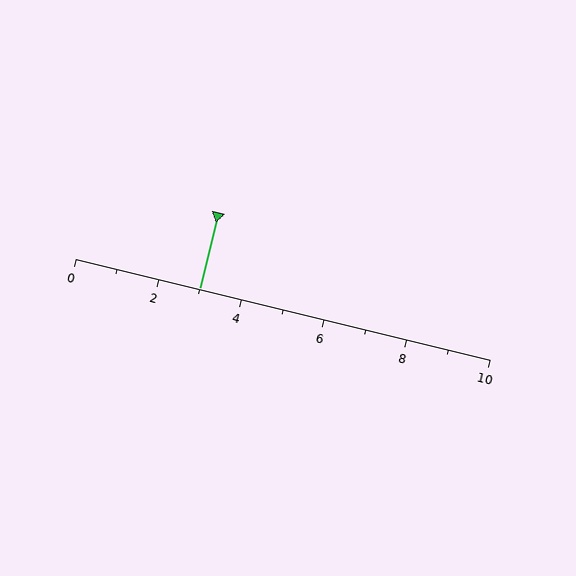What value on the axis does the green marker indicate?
The marker indicates approximately 3.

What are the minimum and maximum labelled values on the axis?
The axis runs from 0 to 10.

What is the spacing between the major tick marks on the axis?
The major ticks are spaced 2 apart.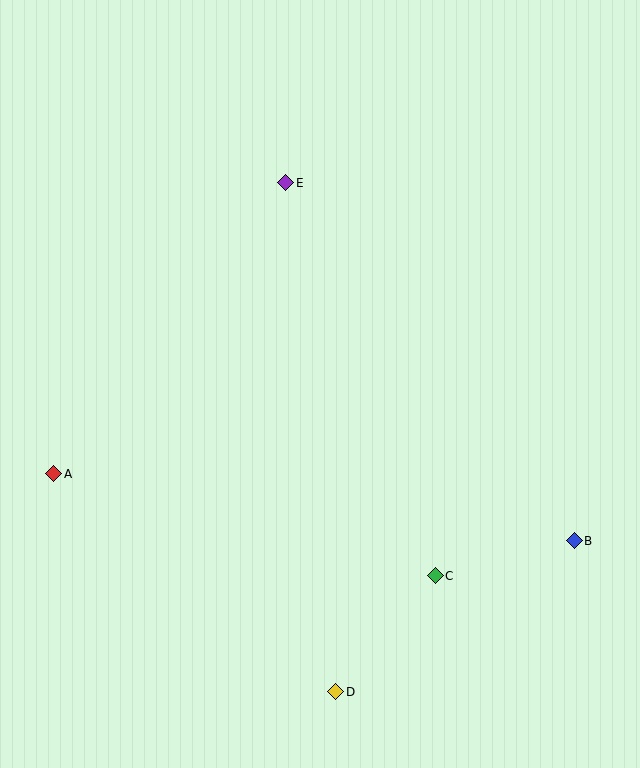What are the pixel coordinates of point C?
Point C is at (435, 576).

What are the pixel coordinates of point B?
Point B is at (574, 541).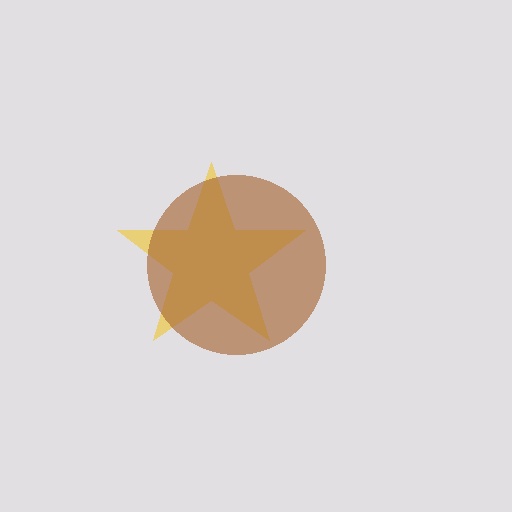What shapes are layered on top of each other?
The layered shapes are: a yellow star, a brown circle.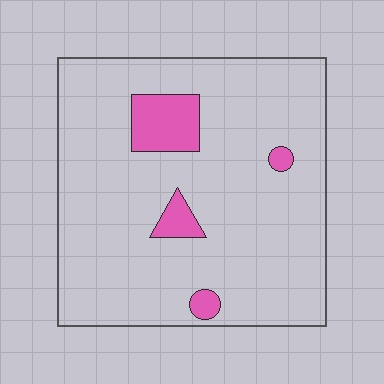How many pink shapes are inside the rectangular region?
4.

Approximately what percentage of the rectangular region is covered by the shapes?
Approximately 10%.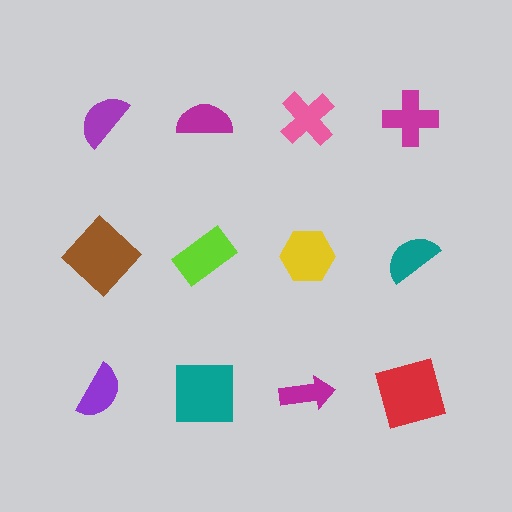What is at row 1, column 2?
A magenta semicircle.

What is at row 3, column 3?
A magenta arrow.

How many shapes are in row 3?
4 shapes.